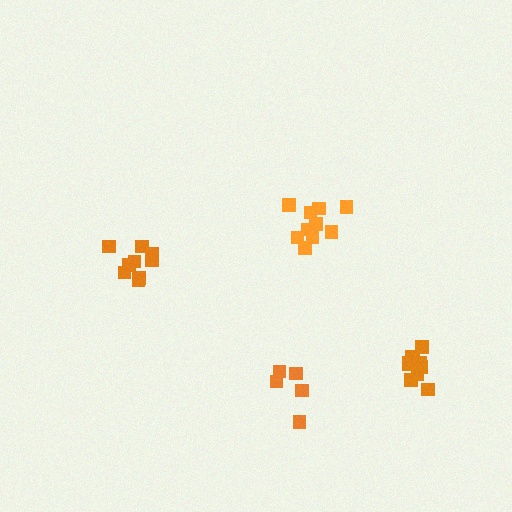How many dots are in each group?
Group 1: 9 dots, Group 2: 10 dots, Group 3: 11 dots, Group 4: 5 dots (35 total).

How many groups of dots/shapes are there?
There are 4 groups.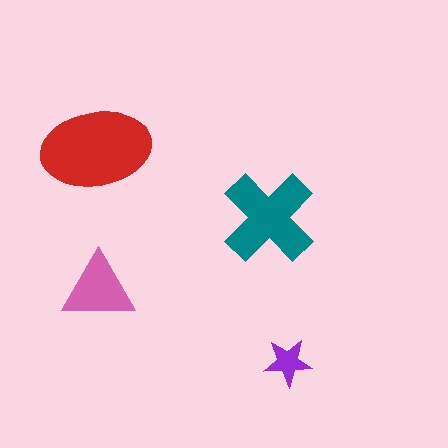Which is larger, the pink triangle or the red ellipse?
The red ellipse.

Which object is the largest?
The red ellipse.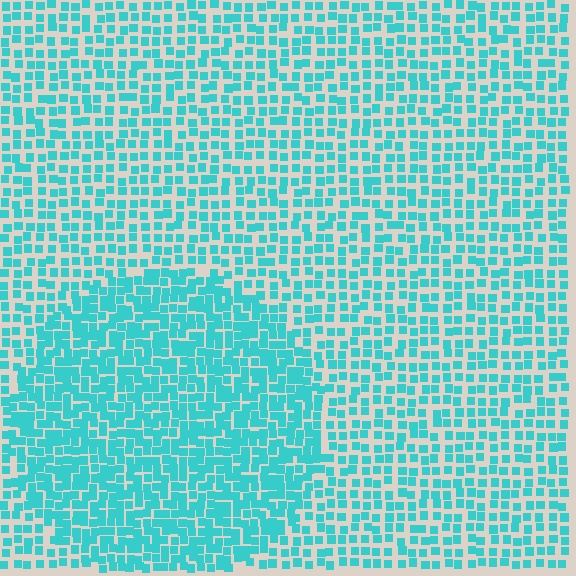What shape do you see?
I see a circle.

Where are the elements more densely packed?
The elements are more densely packed inside the circle boundary.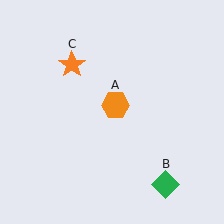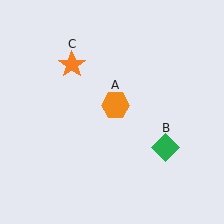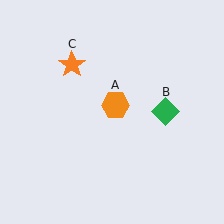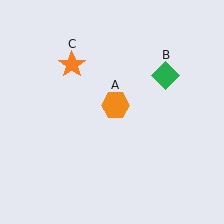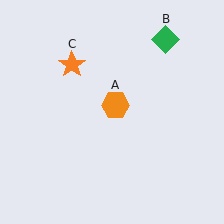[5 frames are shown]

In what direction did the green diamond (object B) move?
The green diamond (object B) moved up.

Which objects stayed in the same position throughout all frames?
Orange hexagon (object A) and orange star (object C) remained stationary.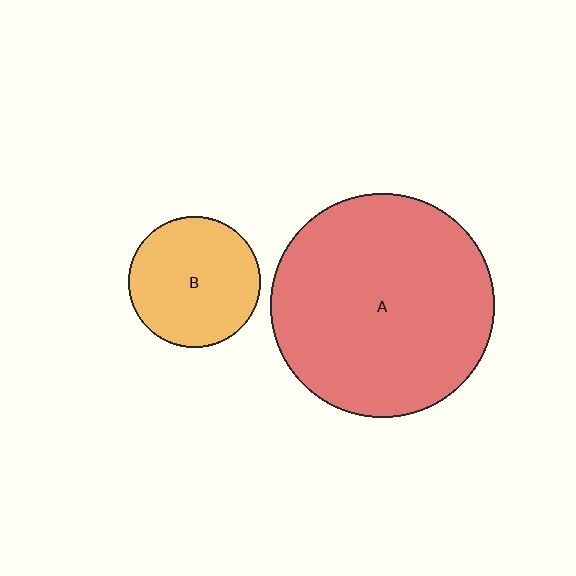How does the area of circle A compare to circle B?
Approximately 2.9 times.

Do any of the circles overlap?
No, none of the circles overlap.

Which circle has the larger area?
Circle A (red).